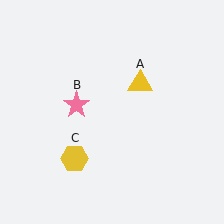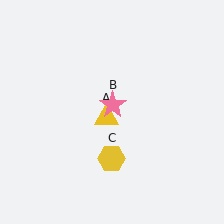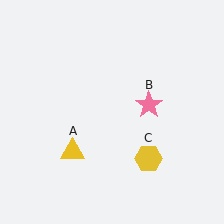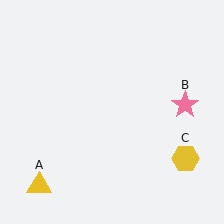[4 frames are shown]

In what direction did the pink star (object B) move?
The pink star (object B) moved right.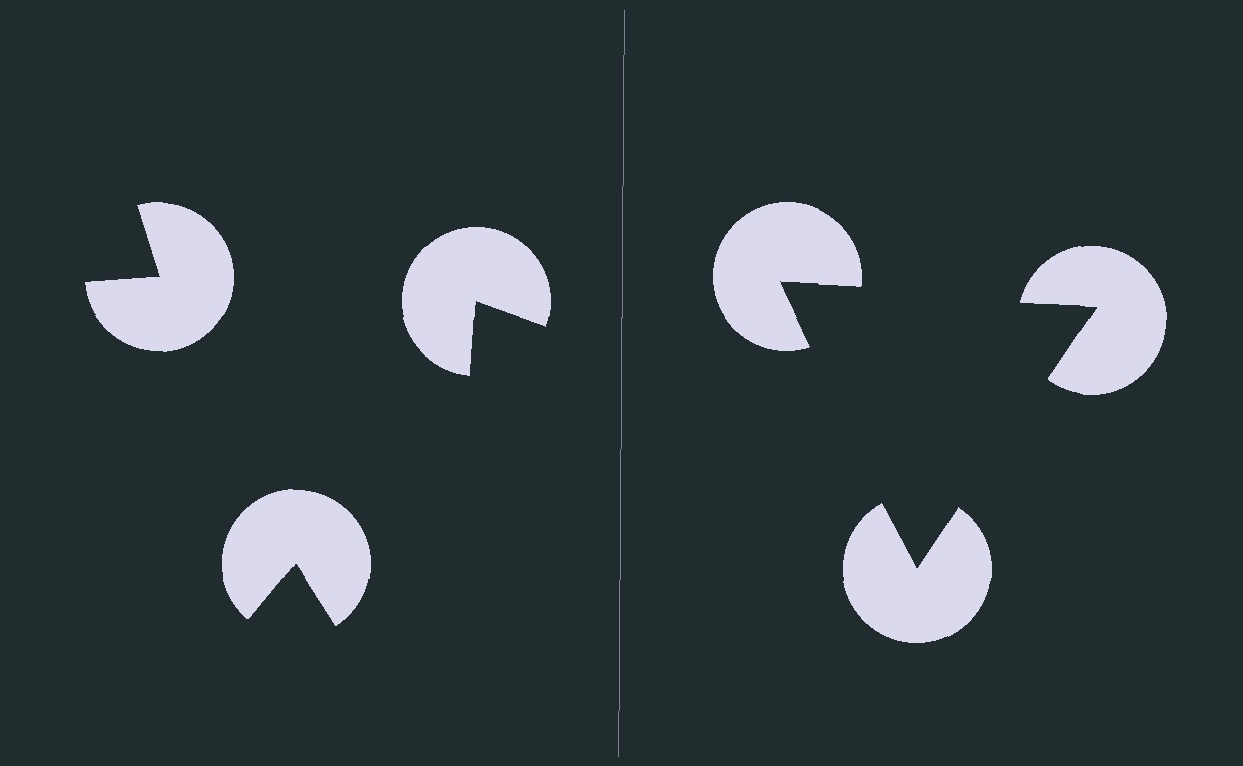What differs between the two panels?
The pac-man discs are positioned identically on both sides; only the wedge orientations differ. On the right they align to a triangle; on the left they are misaligned.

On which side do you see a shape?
An illusory triangle appears on the right side. On the left side the wedge cuts are rotated, so no coherent shape forms.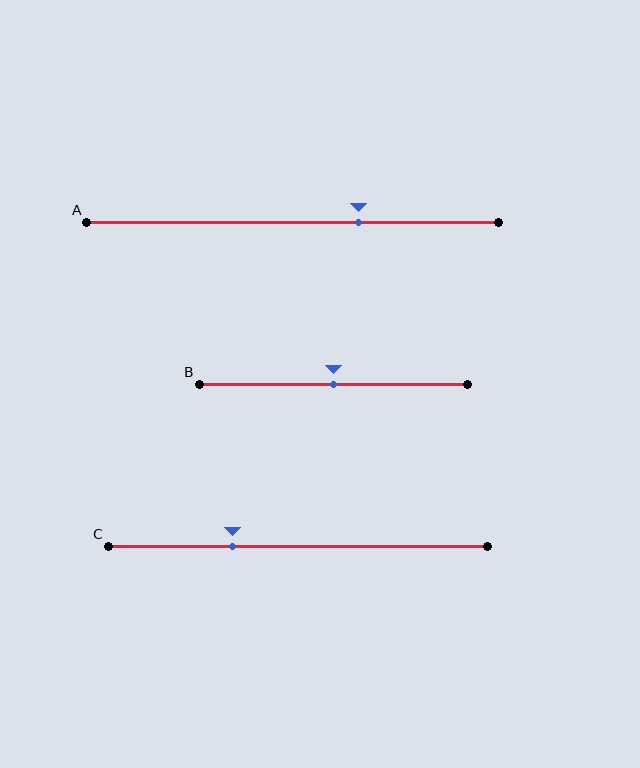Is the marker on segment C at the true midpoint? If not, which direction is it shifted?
No, the marker on segment C is shifted to the left by about 17% of the segment length.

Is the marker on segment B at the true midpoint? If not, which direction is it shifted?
Yes, the marker on segment B is at the true midpoint.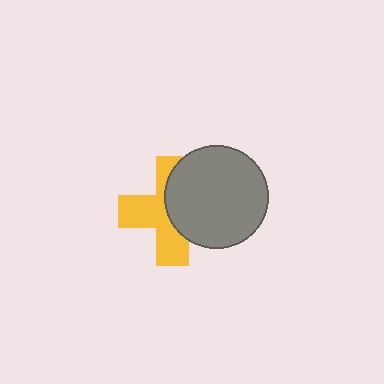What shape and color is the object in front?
The object in front is a gray circle.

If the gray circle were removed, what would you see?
You would see the complete yellow cross.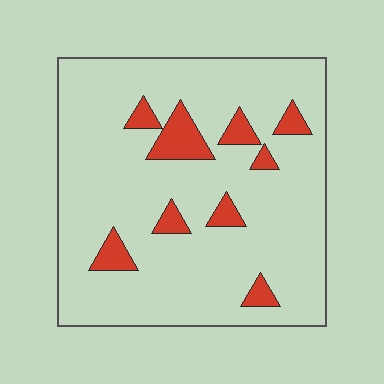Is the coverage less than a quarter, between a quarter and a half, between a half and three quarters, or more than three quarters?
Less than a quarter.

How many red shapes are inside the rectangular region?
9.